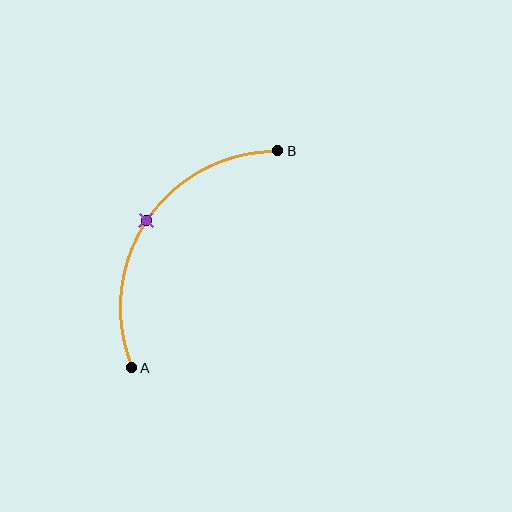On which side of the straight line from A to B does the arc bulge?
The arc bulges above and to the left of the straight line connecting A and B.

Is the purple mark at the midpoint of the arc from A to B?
Yes. The purple mark lies on the arc at equal arc-length from both A and B — it is the arc midpoint.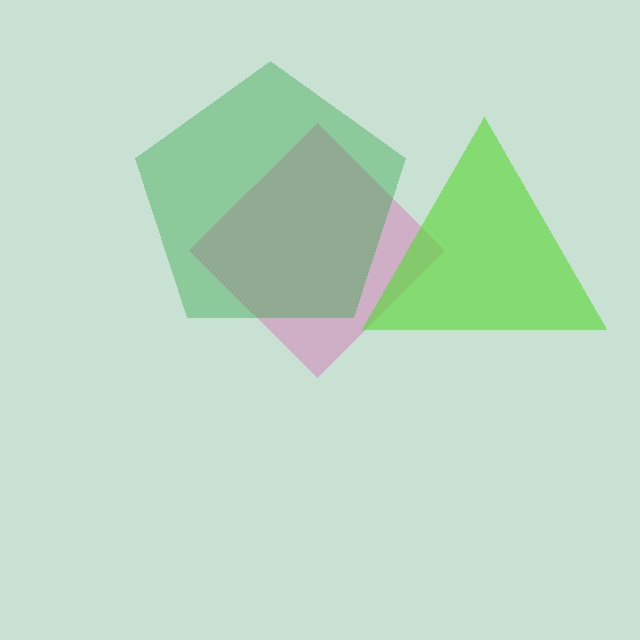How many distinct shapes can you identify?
There are 3 distinct shapes: a pink diamond, a green pentagon, a lime triangle.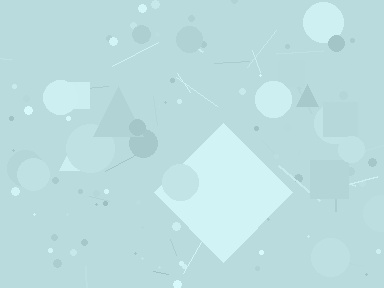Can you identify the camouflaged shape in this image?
The camouflaged shape is a diamond.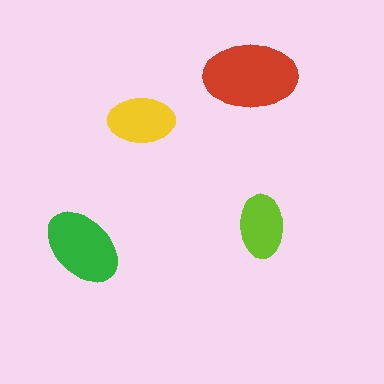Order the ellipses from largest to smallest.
the red one, the green one, the yellow one, the lime one.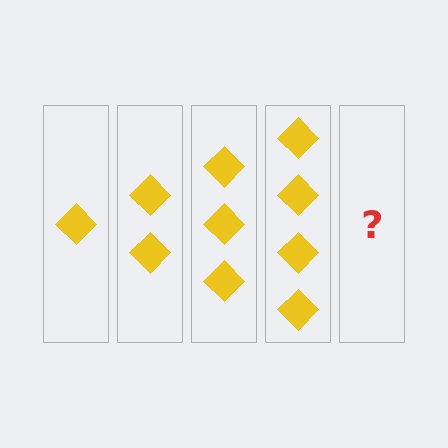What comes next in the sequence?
The next element should be 5 diamonds.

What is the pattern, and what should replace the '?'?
The pattern is that each step adds one more diamond. The '?' should be 5 diamonds.